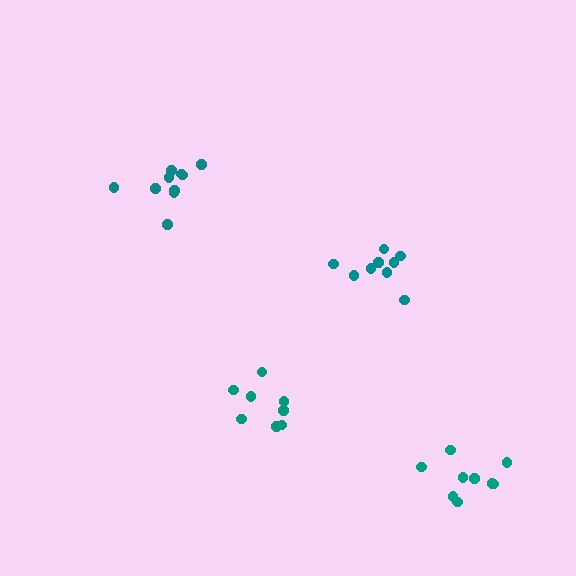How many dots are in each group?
Group 1: 8 dots, Group 2: 9 dots, Group 3: 10 dots, Group 4: 9 dots (36 total).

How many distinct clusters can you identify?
There are 4 distinct clusters.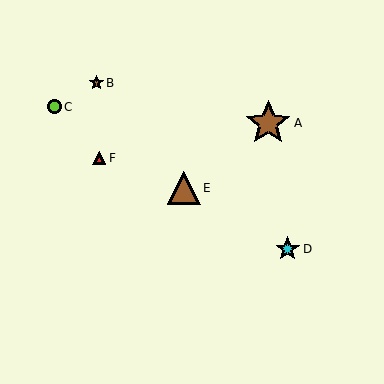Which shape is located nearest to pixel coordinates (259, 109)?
The brown star (labeled A) at (268, 123) is nearest to that location.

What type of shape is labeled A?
Shape A is a brown star.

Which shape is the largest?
The brown star (labeled A) is the largest.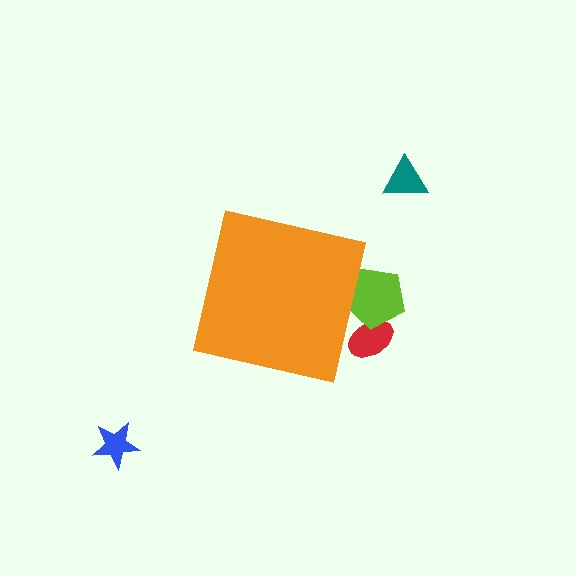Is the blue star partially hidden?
No, the blue star is fully visible.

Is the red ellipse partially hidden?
Yes, the red ellipse is partially hidden behind the orange square.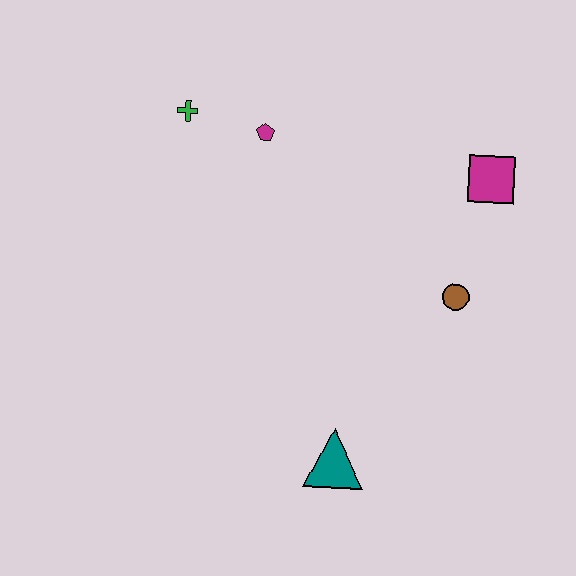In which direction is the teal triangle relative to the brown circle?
The teal triangle is below the brown circle.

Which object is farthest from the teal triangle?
The green cross is farthest from the teal triangle.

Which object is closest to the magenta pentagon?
The green cross is closest to the magenta pentagon.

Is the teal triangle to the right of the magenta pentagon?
Yes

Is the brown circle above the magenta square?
No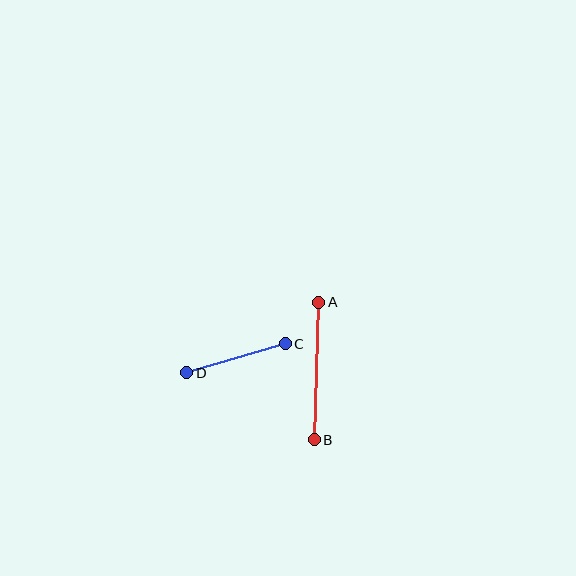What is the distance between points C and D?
The distance is approximately 103 pixels.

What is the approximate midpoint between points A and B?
The midpoint is at approximately (316, 371) pixels.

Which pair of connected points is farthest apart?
Points A and B are farthest apart.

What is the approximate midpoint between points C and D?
The midpoint is at approximately (236, 358) pixels.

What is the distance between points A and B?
The distance is approximately 137 pixels.